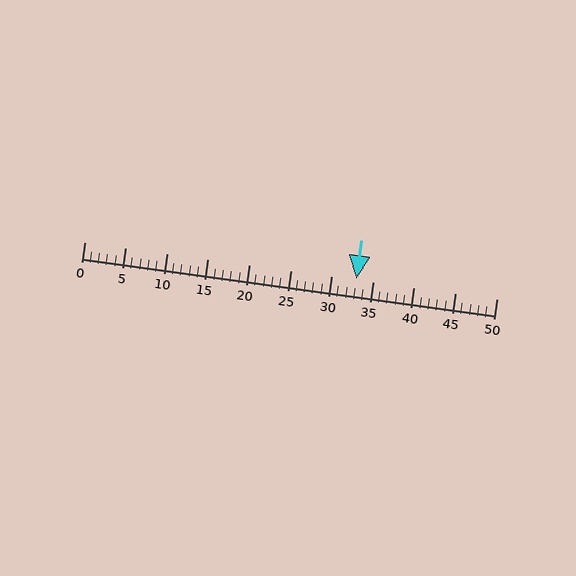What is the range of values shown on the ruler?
The ruler shows values from 0 to 50.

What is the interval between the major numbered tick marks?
The major tick marks are spaced 5 units apart.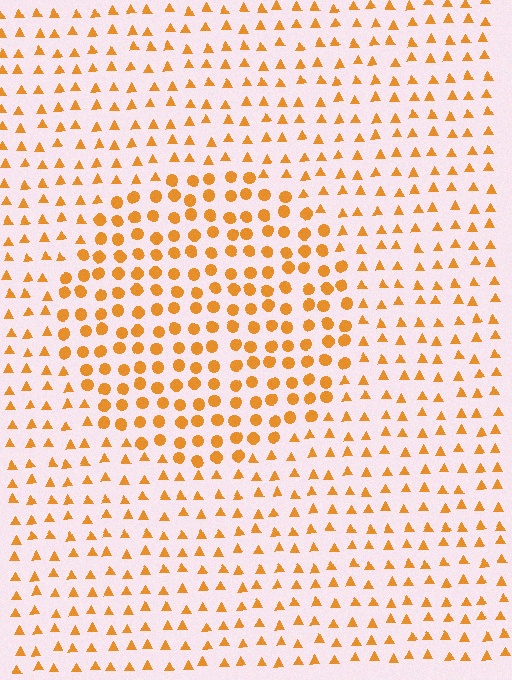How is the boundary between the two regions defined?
The boundary is defined by a change in element shape: circles inside vs. triangles outside. All elements share the same color and spacing.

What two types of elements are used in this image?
The image uses circles inside the circle region and triangles outside it.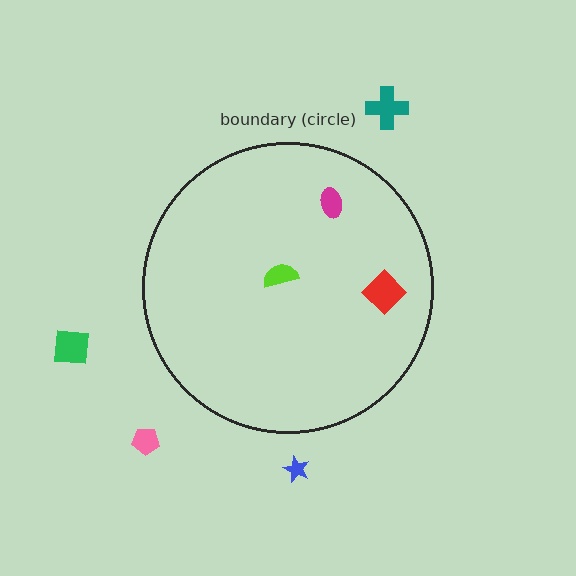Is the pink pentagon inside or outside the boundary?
Outside.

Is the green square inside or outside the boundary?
Outside.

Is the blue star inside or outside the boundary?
Outside.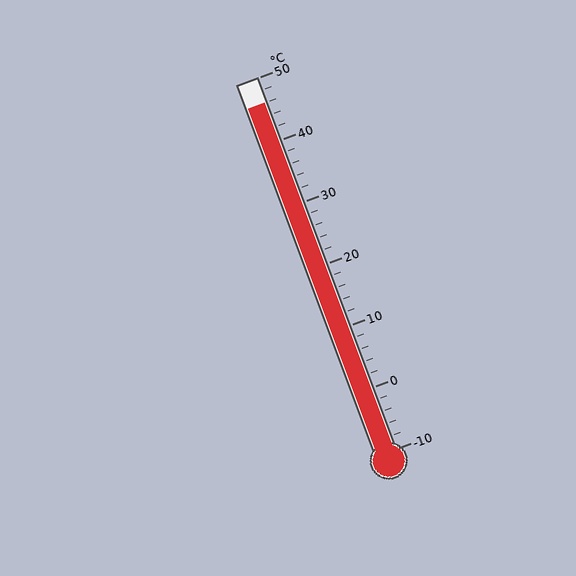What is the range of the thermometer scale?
The thermometer scale ranges from -10°C to 50°C.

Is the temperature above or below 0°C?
The temperature is above 0°C.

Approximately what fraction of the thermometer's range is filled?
The thermometer is filled to approximately 95% of its range.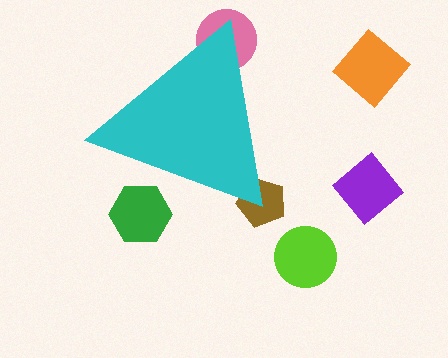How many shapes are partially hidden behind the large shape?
3 shapes are partially hidden.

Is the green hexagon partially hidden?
Yes, the green hexagon is partially hidden behind the cyan triangle.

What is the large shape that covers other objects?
A cyan triangle.